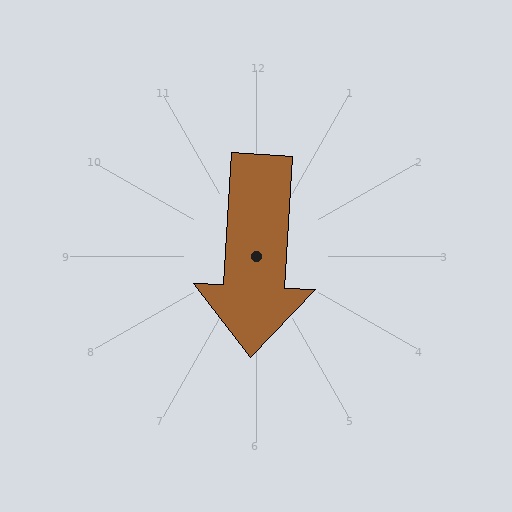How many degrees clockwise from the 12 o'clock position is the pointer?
Approximately 183 degrees.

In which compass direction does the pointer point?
South.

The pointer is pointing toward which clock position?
Roughly 6 o'clock.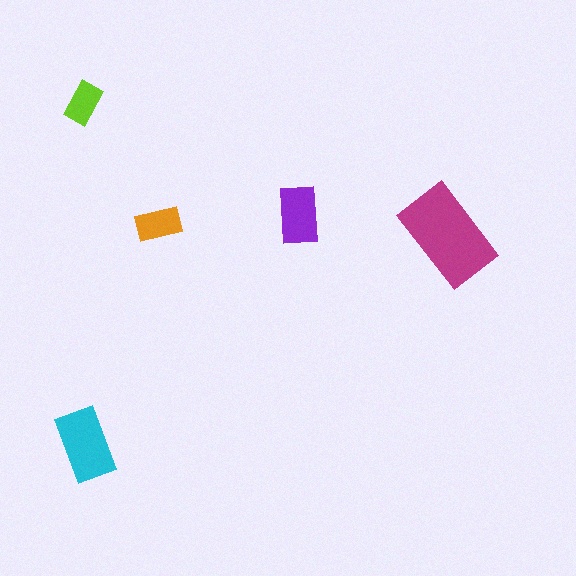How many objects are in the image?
There are 5 objects in the image.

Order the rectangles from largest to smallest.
the magenta one, the cyan one, the purple one, the orange one, the lime one.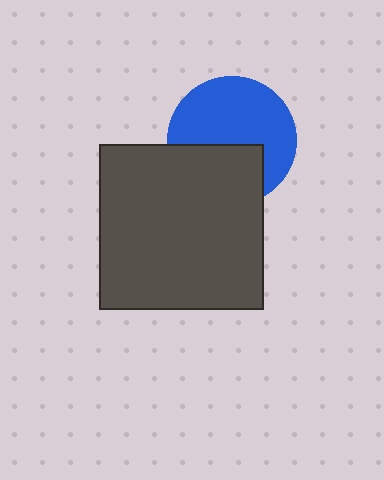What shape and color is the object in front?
The object in front is a dark gray square.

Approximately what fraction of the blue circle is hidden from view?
Roughly 38% of the blue circle is hidden behind the dark gray square.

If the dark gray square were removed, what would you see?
You would see the complete blue circle.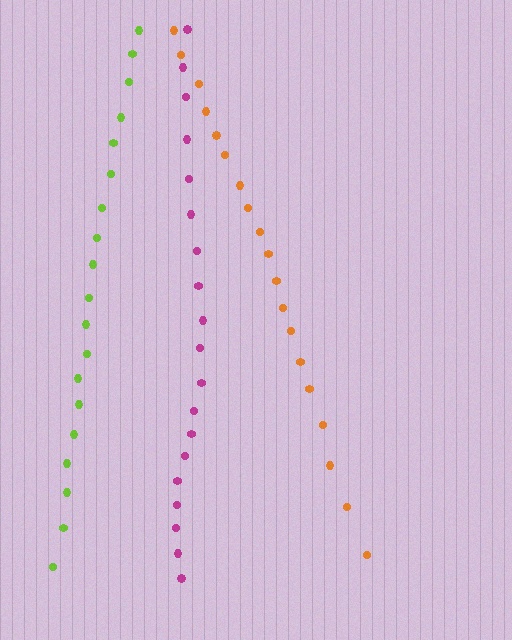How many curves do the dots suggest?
There are 3 distinct paths.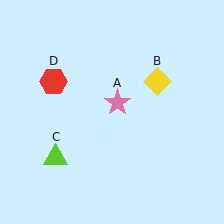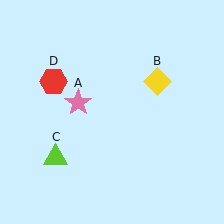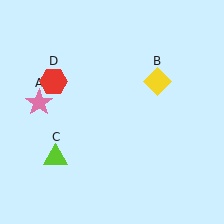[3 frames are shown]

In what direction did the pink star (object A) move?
The pink star (object A) moved left.